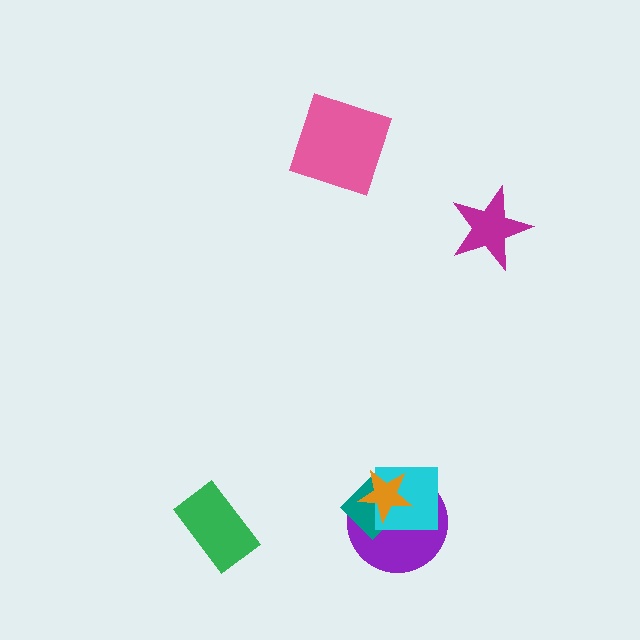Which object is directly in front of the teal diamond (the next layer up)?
The cyan square is directly in front of the teal diamond.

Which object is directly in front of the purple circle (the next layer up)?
The teal diamond is directly in front of the purple circle.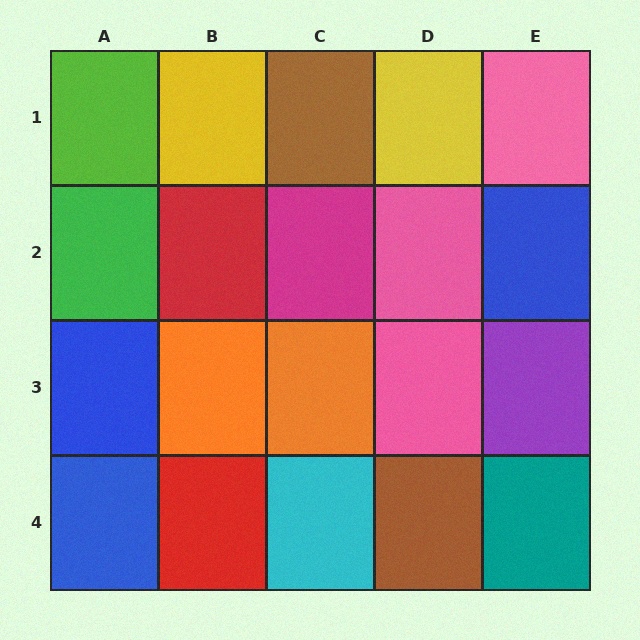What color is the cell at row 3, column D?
Pink.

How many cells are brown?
2 cells are brown.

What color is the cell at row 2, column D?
Pink.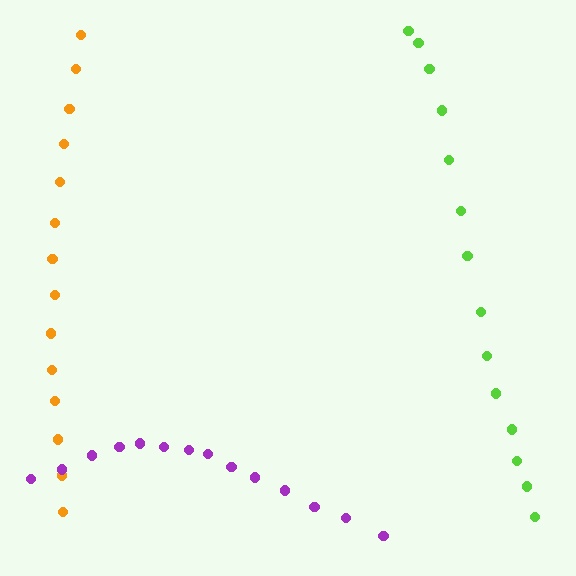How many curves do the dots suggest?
There are 3 distinct paths.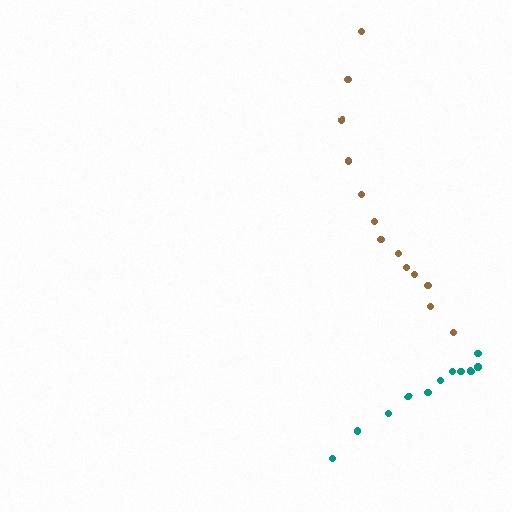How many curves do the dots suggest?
There are 2 distinct paths.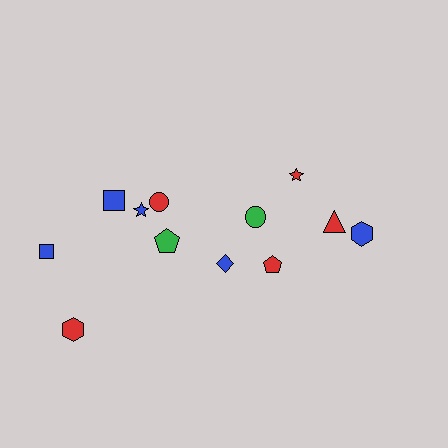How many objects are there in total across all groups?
There are 12 objects.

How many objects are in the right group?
There are 5 objects.